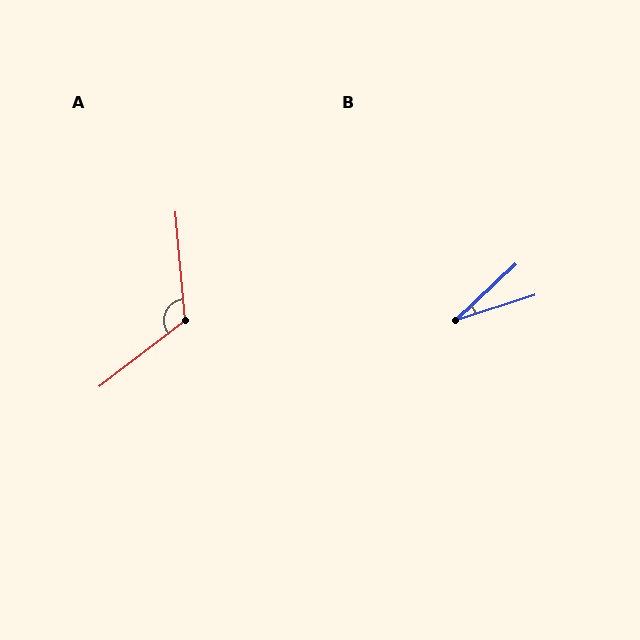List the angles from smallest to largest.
B (25°), A (122°).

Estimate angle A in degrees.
Approximately 122 degrees.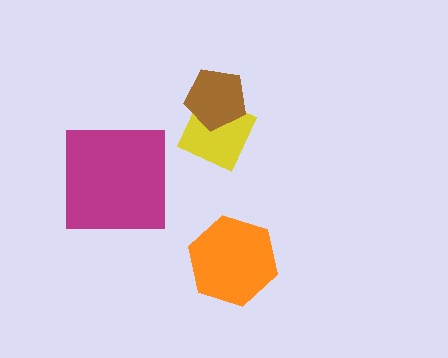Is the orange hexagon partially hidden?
No, no other shape covers it.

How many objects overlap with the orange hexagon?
0 objects overlap with the orange hexagon.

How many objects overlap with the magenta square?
0 objects overlap with the magenta square.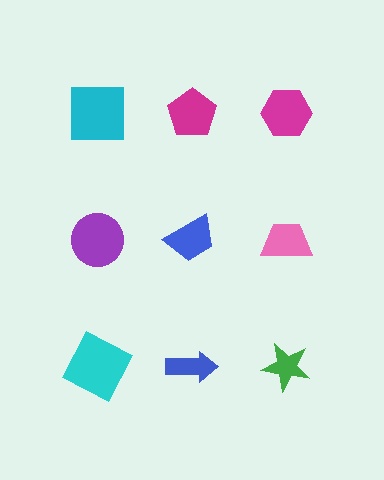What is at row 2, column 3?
A pink trapezoid.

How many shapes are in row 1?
3 shapes.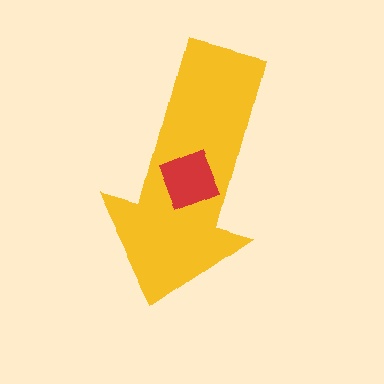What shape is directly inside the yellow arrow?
The red square.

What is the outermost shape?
The yellow arrow.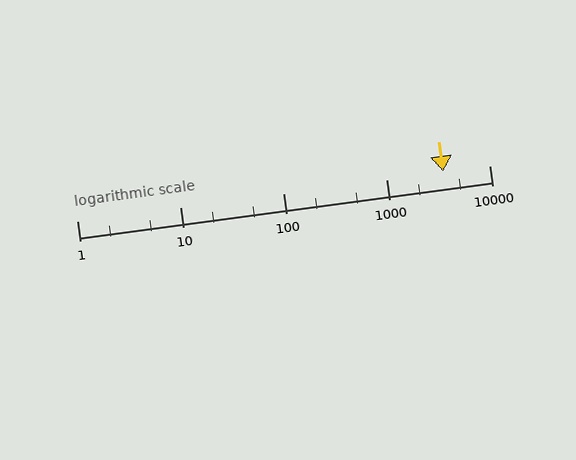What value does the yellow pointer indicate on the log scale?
The pointer indicates approximately 3600.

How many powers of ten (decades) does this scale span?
The scale spans 4 decades, from 1 to 10000.